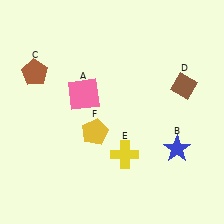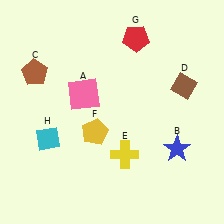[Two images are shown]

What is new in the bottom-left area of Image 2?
A cyan diamond (H) was added in the bottom-left area of Image 2.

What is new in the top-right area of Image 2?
A red pentagon (G) was added in the top-right area of Image 2.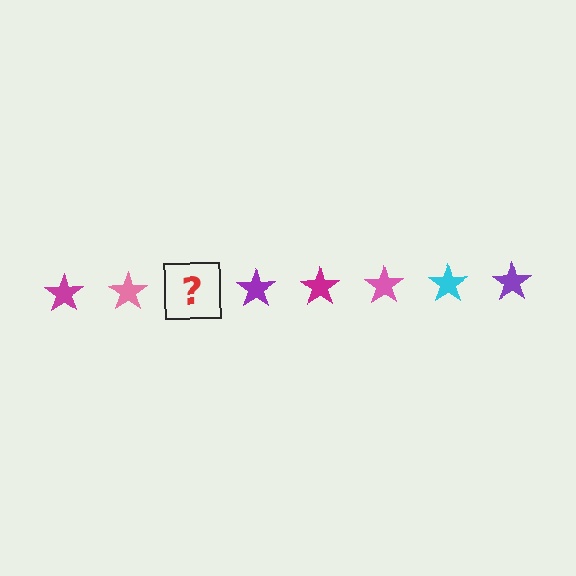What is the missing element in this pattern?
The missing element is a cyan star.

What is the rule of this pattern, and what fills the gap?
The rule is that the pattern cycles through magenta, pink, cyan, purple stars. The gap should be filled with a cyan star.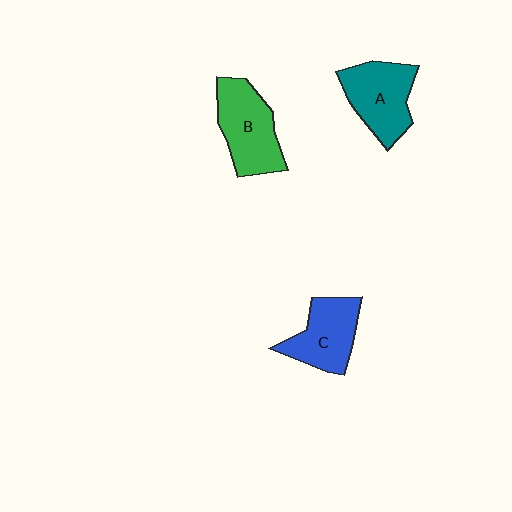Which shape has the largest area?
Shape B (green).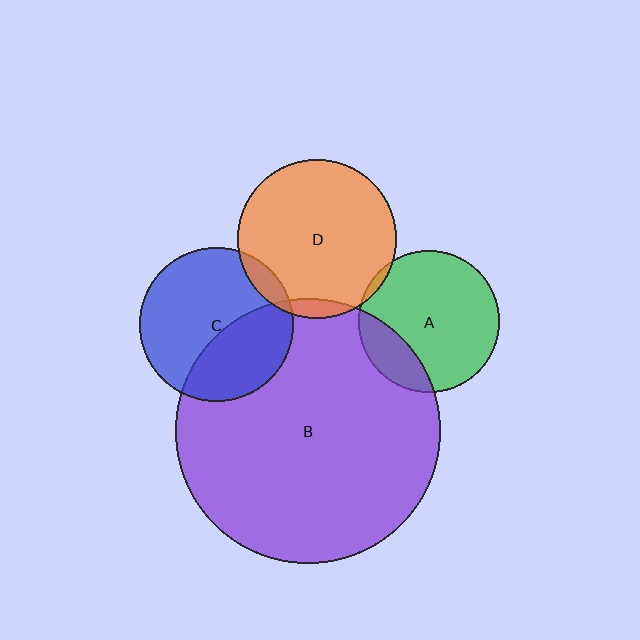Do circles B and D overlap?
Yes.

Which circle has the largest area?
Circle B (purple).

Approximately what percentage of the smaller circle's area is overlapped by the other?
Approximately 5%.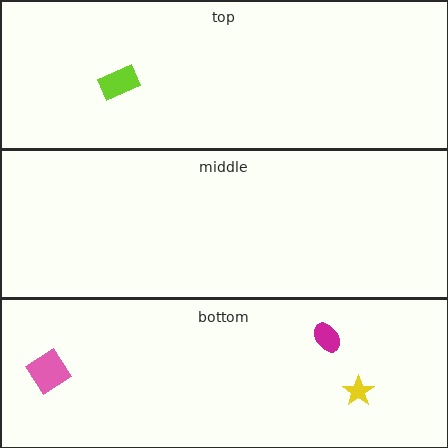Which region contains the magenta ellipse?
The bottom region.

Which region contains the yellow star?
The bottom region.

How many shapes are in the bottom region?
3.